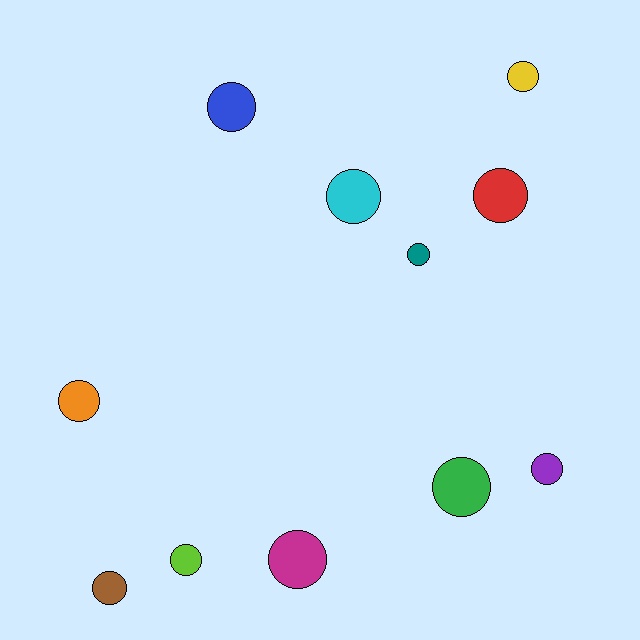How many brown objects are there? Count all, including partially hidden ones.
There is 1 brown object.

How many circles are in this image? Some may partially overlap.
There are 11 circles.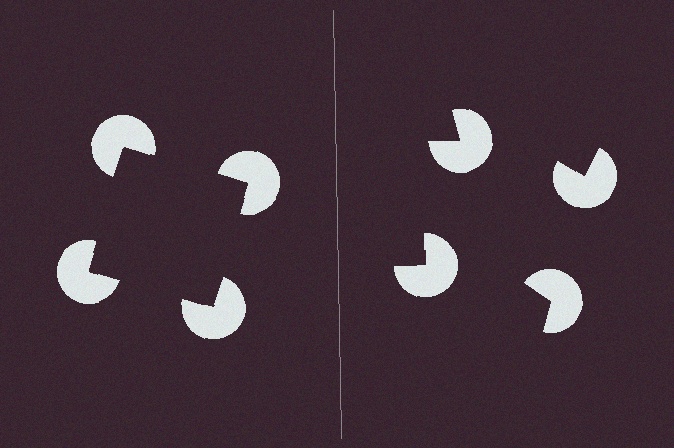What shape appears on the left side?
An illusory square.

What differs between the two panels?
The pac-man discs are positioned identically on both sides; only the wedge orientations differ. On the left they align to a square; on the right they are misaligned.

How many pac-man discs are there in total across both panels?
8 — 4 on each side.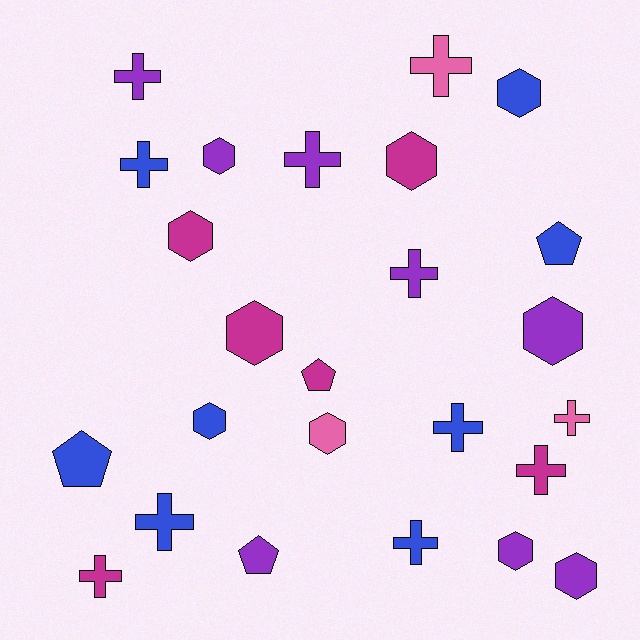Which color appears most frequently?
Blue, with 8 objects.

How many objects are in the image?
There are 25 objects.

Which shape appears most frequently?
Cross, with 11 objects.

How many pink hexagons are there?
There is 1 pink hexagon.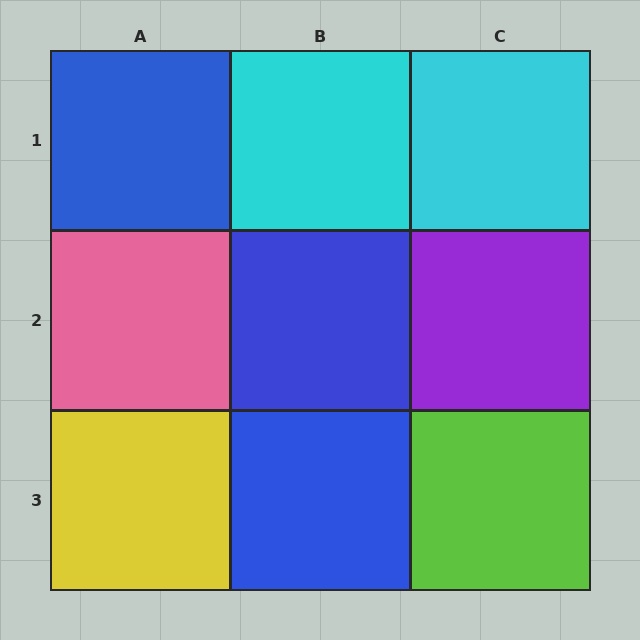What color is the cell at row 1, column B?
Cyan.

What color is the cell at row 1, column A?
Blue.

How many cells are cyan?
2 cells are cyan.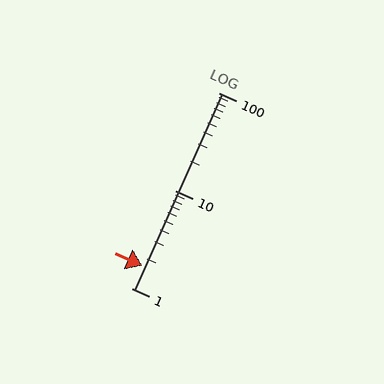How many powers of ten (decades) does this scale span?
The scale spans 2 decades, from 1 to 100.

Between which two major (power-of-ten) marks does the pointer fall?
The pointer is between 1 and 10.